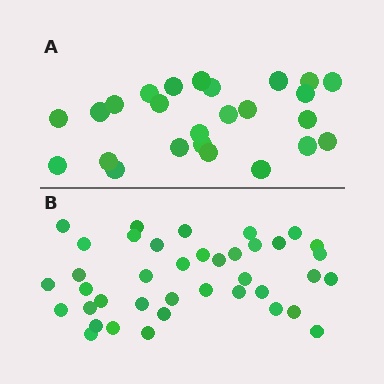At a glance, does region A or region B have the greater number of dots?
Region B (the bottom region) has more dots.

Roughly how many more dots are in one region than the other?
Region B has approximately 15 more dots than region A.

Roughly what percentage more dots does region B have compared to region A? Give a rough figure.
About 55% more.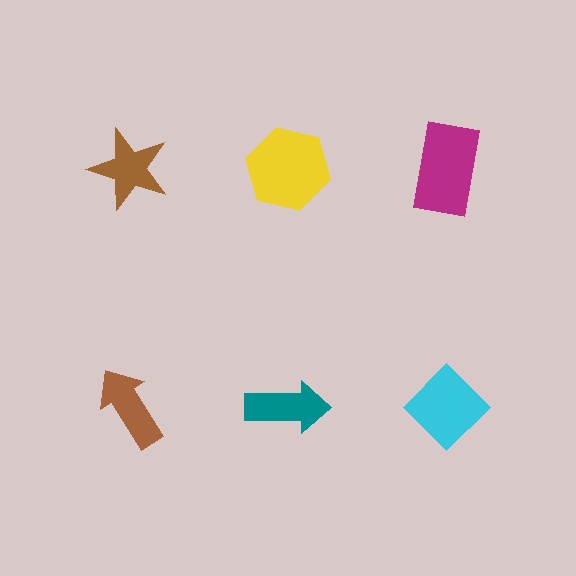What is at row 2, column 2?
A teal arrow.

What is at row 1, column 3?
A magenta rectangle.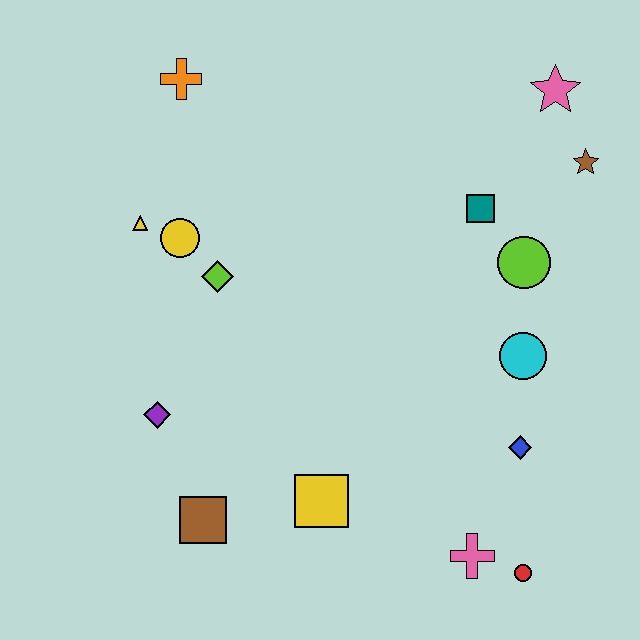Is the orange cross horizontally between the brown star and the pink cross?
No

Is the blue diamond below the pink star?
Yes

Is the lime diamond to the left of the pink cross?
Yes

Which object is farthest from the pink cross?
The orange cross is farthest from the pink cross.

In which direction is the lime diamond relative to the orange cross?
The lime diamond is below the orange cross.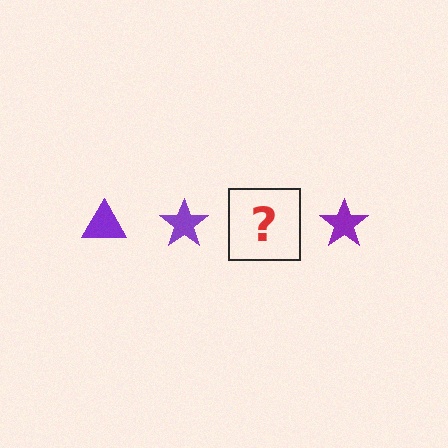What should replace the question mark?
The question mark should be replaced with a purple triangle.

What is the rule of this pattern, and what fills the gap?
The rule is that the pattern cycles through triangle, star shapes in purple. The gap should be filled with a purple triangle.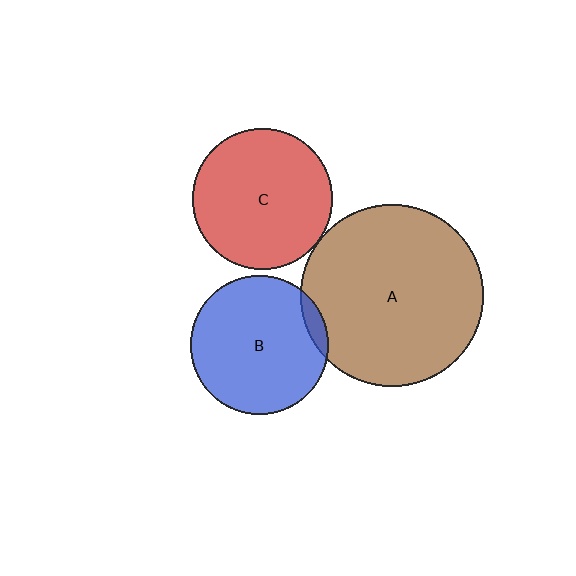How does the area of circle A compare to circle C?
Approximately 1.7 times.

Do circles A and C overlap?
Yes.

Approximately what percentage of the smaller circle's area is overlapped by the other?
Approximately 5%.